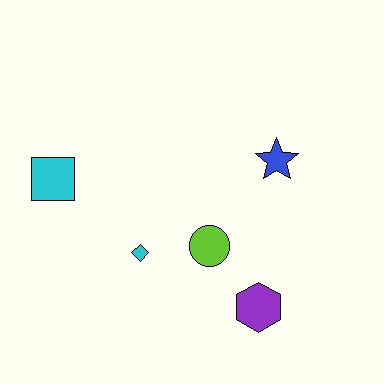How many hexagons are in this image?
There is 1 hexagon.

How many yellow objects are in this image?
There are no yellow objects.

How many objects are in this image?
There are 5 objects.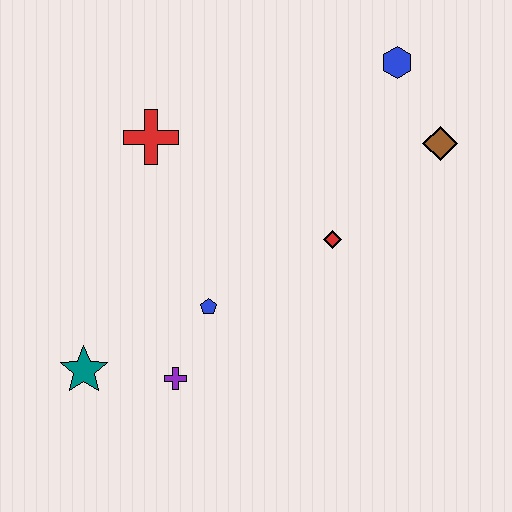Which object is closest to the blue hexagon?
The brown diamond is closest to the blue hexagon.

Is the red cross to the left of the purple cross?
Yes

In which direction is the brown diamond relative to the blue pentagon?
The brown diamond is to the right of the blue pentagon.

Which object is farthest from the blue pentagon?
The blue hexagon is farthest from the blue pentagon.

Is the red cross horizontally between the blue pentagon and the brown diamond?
No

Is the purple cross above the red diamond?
No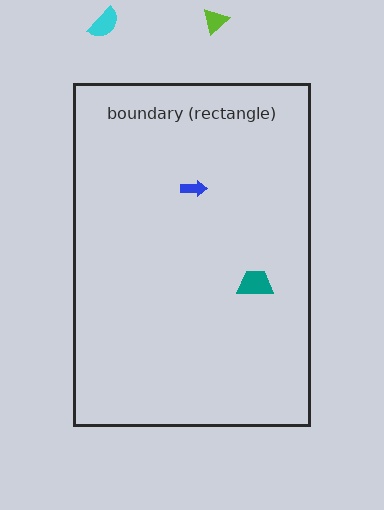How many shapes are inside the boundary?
2 inside, 2 outside.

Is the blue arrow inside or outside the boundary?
Inside.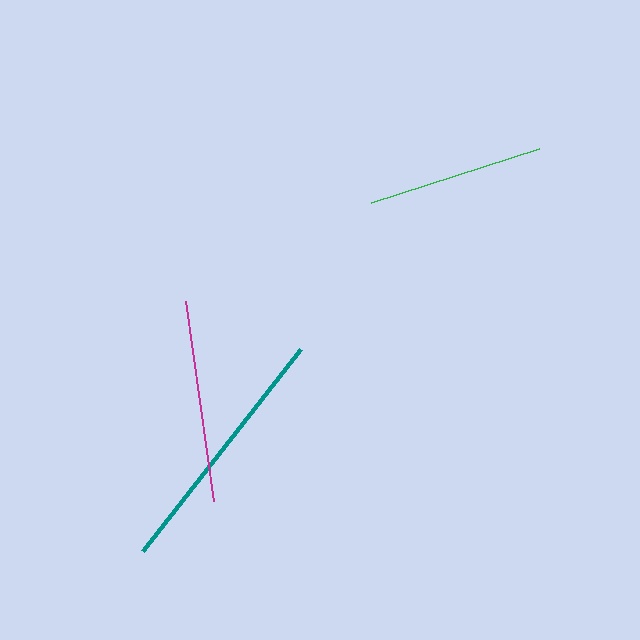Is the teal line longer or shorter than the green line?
The teal line is longer than the green line.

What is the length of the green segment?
The green segment is approximately 176 pixels long.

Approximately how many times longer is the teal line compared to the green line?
The teal line is approximately 1.5 times the length of the green line.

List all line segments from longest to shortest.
From longest to shortest: teal, magenta, green.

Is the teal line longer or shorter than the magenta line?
The teal line is longer than the magenta line.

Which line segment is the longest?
The teal line is the longest at approximately 256 pixels.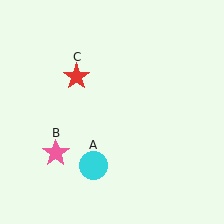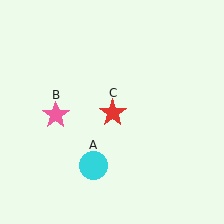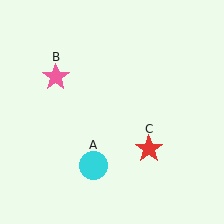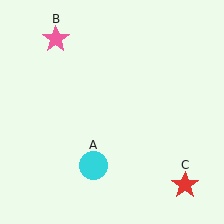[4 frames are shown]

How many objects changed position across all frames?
2 objects changed position: pink star (object B), red star (object C).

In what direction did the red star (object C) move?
The red star (object C) moved down and to the right.